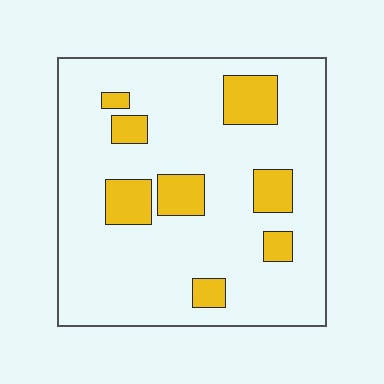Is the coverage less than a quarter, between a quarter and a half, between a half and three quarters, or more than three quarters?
Less than a quarter.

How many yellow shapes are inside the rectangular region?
8.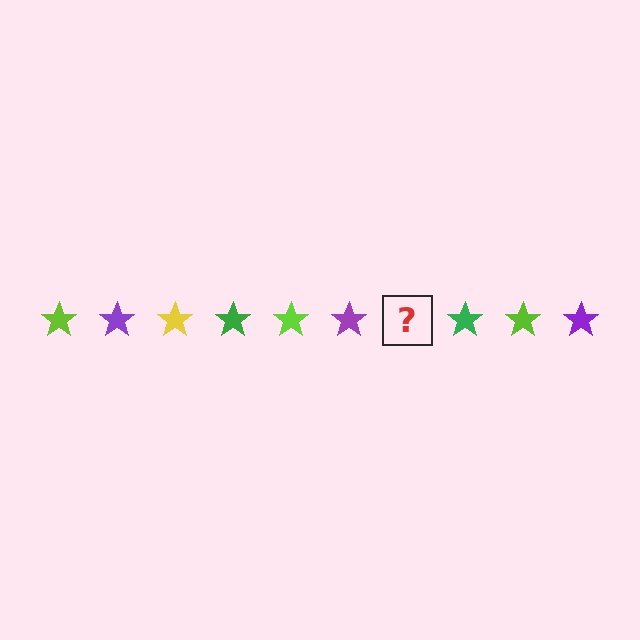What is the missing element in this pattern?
The missing element is a yellow star.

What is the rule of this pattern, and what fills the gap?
The rule is that the pattern cycles through lime, purple, yellow, green stars. The gap should be filled with a yellow star.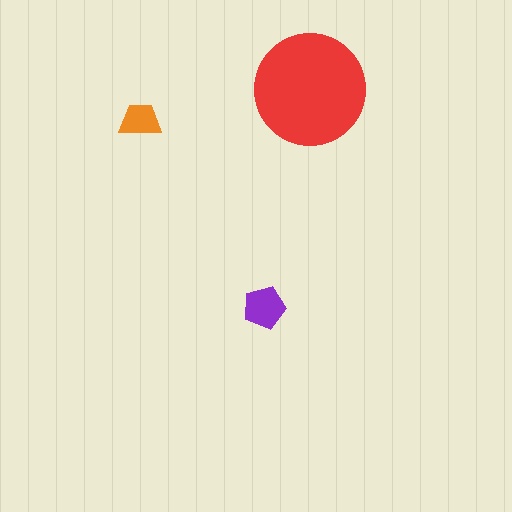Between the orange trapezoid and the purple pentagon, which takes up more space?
The purple pentagon.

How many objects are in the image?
There are 3 objects in the image.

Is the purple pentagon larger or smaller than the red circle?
Smaller.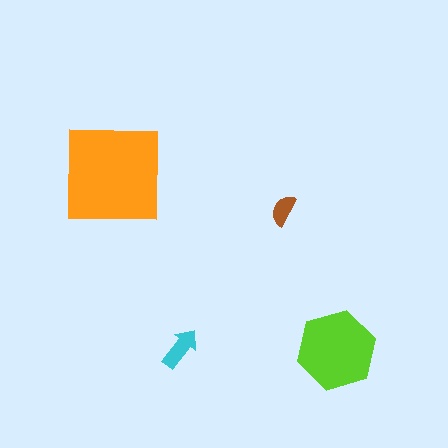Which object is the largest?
The orange square.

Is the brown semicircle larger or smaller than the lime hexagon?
Smaller.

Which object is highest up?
The orange square is topmost.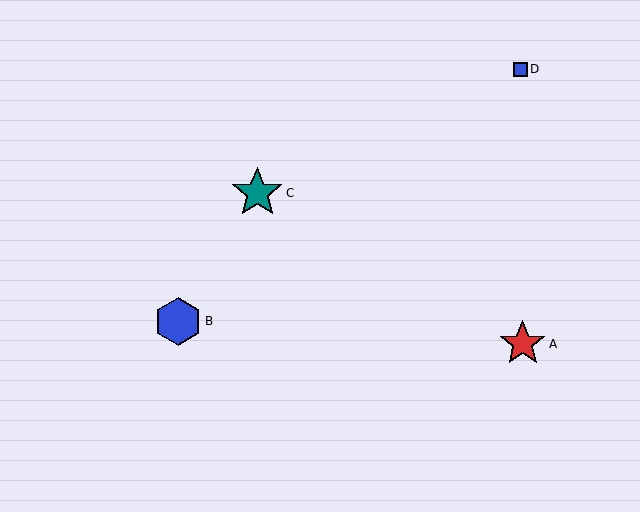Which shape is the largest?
The teal star (labeled C) is the largest.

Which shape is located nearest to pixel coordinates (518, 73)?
The blue square (labeled D) at (520, 69) is nearest to that location.